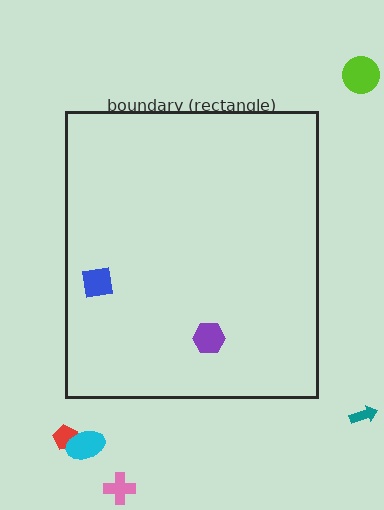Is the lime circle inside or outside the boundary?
Outside.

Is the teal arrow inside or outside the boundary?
Outside.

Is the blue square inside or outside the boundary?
Inside.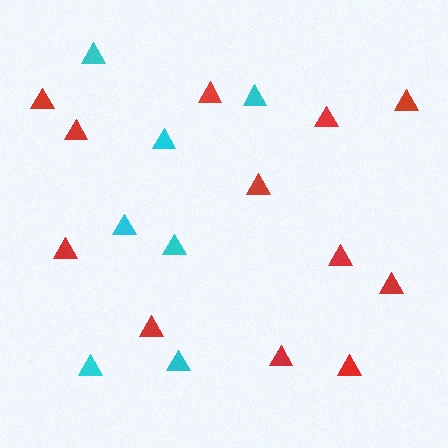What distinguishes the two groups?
There are 2 groups: one group of cyan triangles (7) and one group of red triangles (12).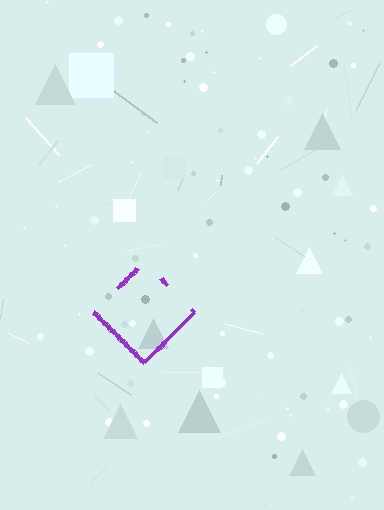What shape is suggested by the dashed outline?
The dashed outline suggests a diamond.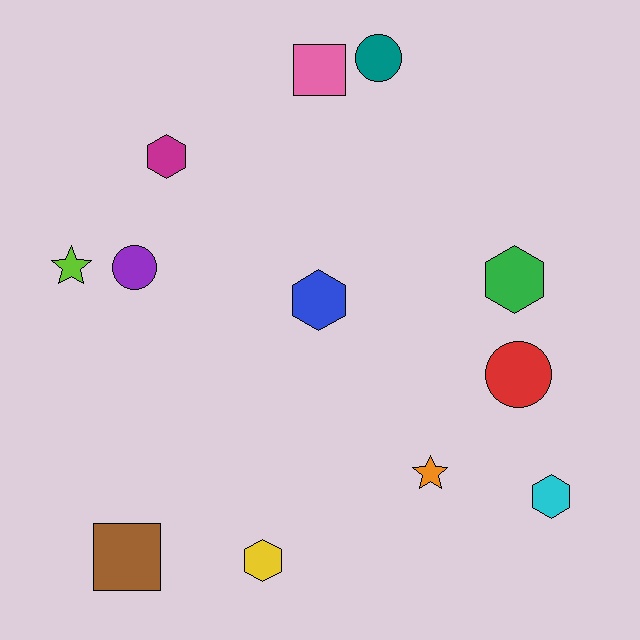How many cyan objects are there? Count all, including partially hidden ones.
There is 1 cyan object.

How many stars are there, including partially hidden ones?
There are 2 stars.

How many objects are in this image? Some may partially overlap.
There are 12 objects.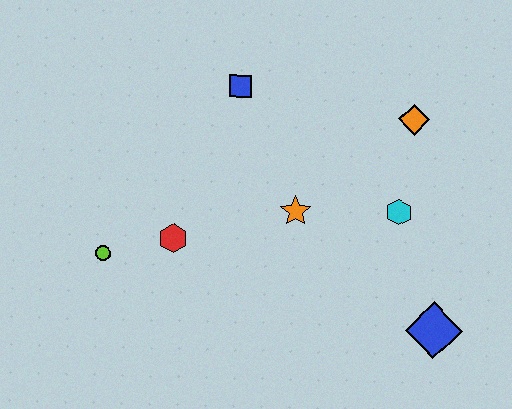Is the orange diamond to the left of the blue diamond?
Yes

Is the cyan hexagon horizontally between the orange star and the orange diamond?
Yes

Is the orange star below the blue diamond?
No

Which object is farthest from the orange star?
The lime circle is farthest from the orange star.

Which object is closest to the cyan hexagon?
The orange diamond is closest to the cyan hexagon.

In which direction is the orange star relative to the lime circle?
The orange star is to the right of the lime circle.